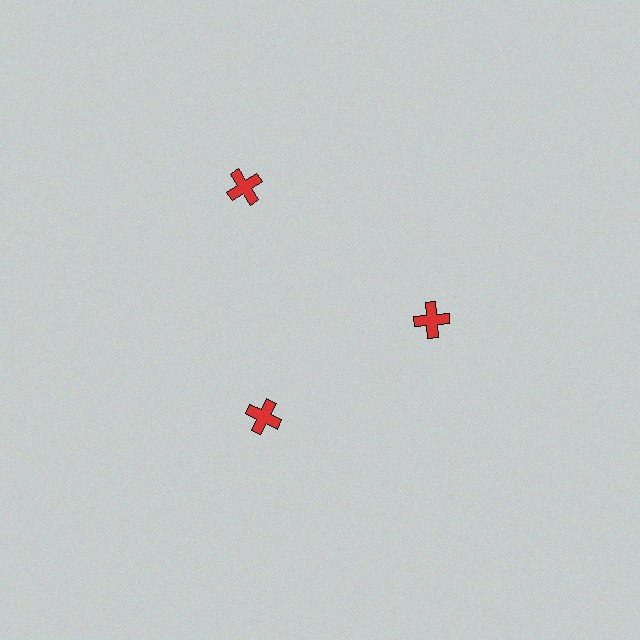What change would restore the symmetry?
The symmetry would be restored by moving it inward, back onto the ring so that all 3 crosses sit at equal angles and equal distance from the center.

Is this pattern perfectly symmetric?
No. The 3 red crosses are arranged in a ring, but one element near the 11 o'clock position is pushed outward from the center, breaking the 3-fold rotational symmetry.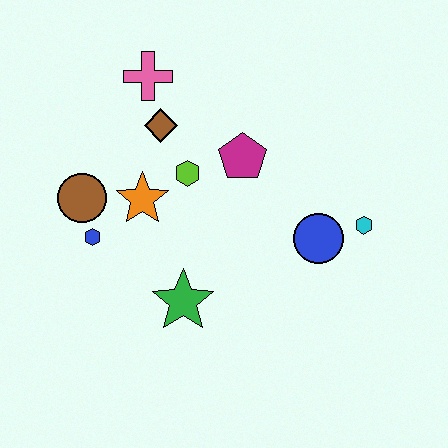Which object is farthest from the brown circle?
The cyan hexagon is farthest from the brown circle.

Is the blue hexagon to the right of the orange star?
No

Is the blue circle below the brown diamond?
Yes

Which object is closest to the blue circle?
The cyan hexagon is closest to the blue circle.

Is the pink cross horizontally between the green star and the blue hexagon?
Yes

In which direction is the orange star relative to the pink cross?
The orange star is below the pink cross.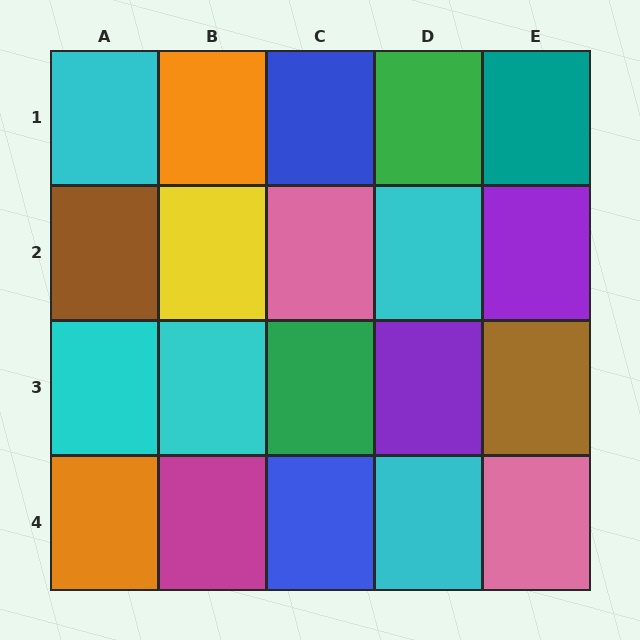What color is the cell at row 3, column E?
Brown.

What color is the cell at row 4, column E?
Pink.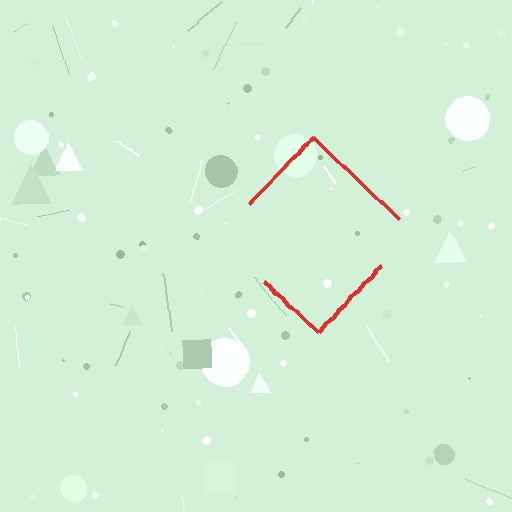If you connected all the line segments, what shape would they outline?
They would outline a diamond.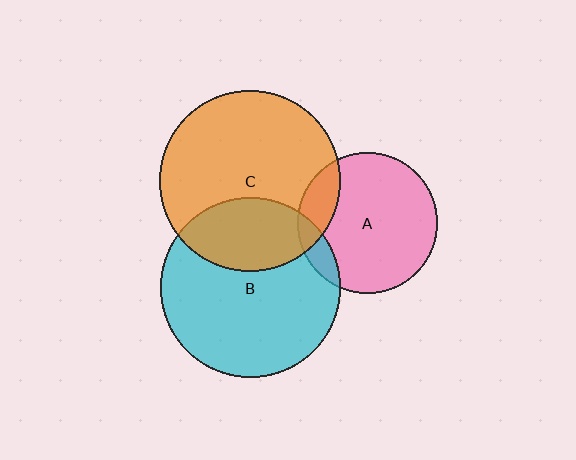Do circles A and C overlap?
Yes.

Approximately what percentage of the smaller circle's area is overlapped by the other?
Approximately 15%.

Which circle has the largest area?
Circle C (orange).